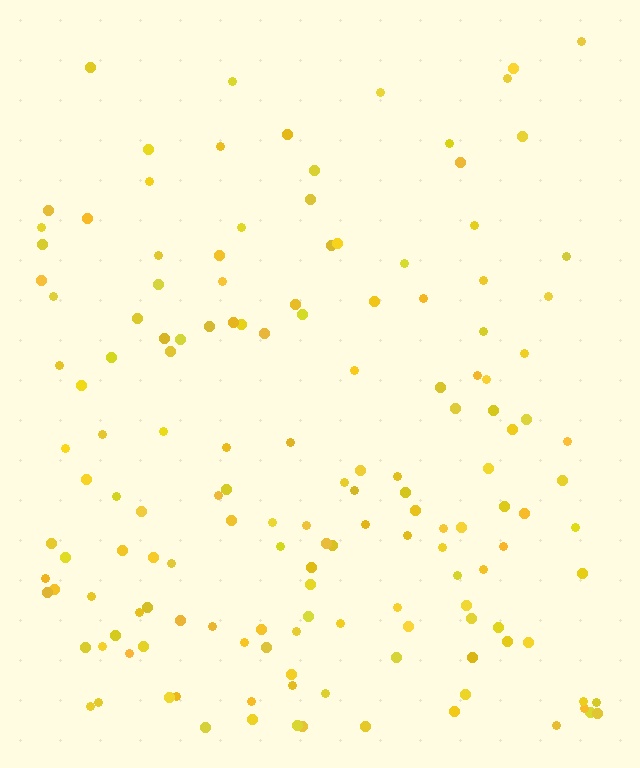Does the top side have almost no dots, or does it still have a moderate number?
Still a moderate number, just noticeably fewer than the bottom.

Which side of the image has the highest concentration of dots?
The bottom.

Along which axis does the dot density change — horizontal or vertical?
Vertical.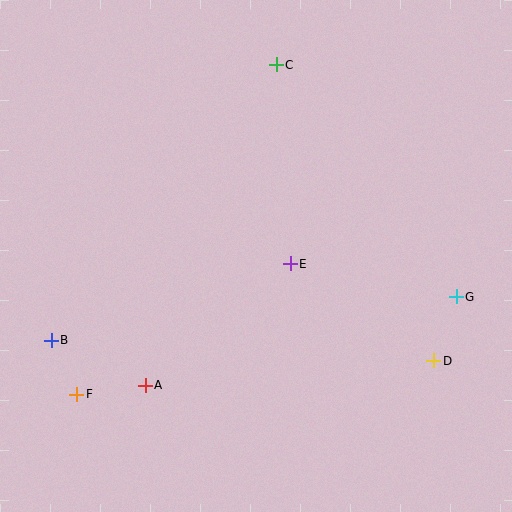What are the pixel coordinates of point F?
Point F is at (77, 394).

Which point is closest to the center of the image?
Point E at (290, 264) is closest to the center.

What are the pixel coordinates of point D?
Point D is at (434, 361).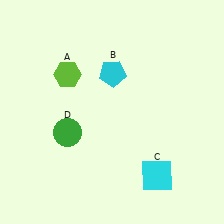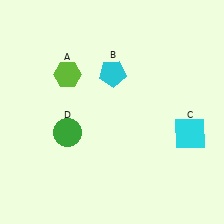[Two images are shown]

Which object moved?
The cyan square (C) moved up.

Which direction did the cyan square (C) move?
The cyan square (C) moved up.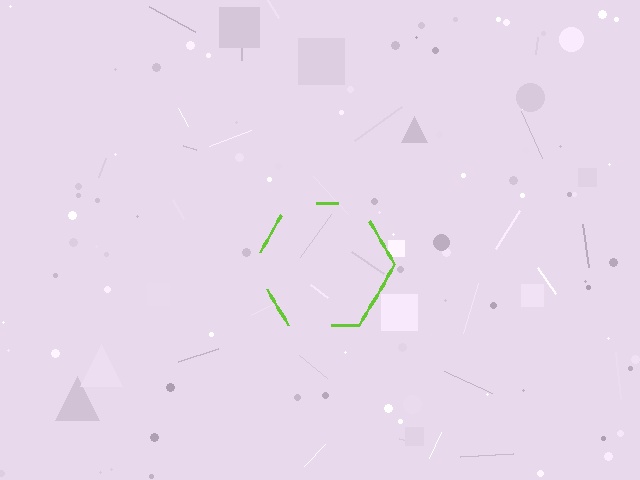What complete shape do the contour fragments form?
The contour fragments form a hexagon.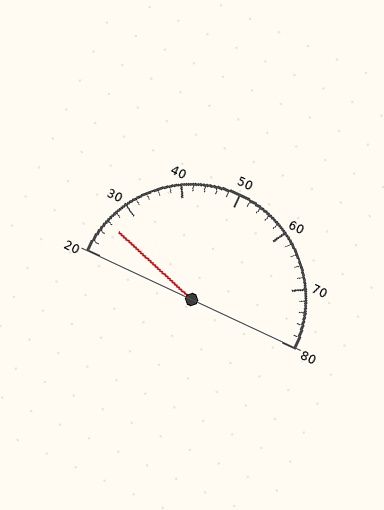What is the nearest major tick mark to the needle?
The nearest major tick mark is 30.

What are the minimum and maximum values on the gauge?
The gauge ranges from 20 to 80.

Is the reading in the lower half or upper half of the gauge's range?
The reading is in the lower half of the range (20 to 80).